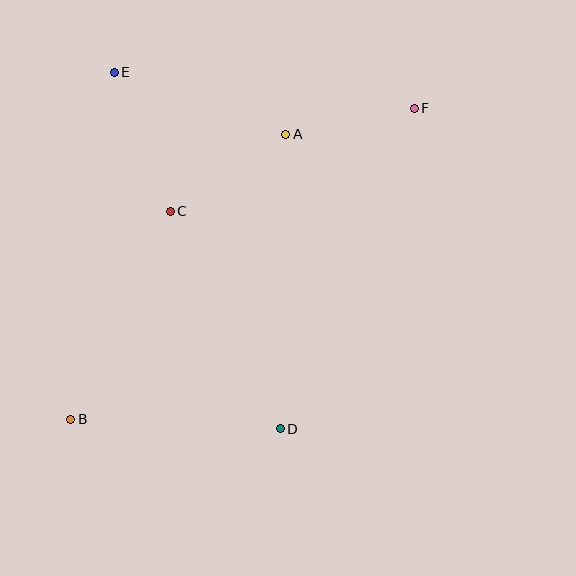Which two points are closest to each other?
Points A and F are closest to each other.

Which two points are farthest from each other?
Points B and F are farthest from each other.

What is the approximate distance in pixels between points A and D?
The distance between A and D is approximately 295 pixels.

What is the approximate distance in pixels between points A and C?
The distance between A and C is approximately 139 pixels.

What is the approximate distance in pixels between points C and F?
The distance between C and F is approximately 265 pixels.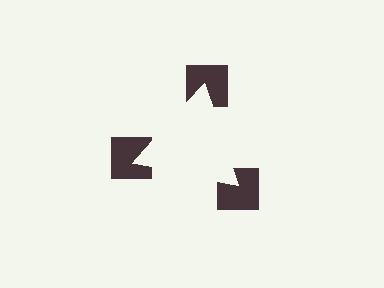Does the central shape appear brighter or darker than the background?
It typically appears slightly brighter than the background, even though no actual brightness change is drawn.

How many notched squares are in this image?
There are 3 — one at each vertex of the illusory triangle.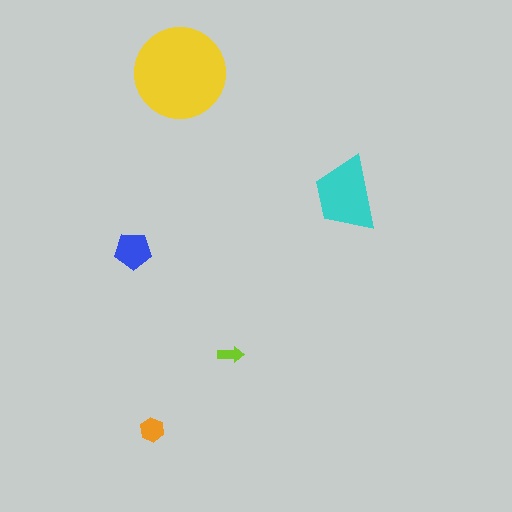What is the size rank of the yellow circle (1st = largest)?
1st.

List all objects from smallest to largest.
The lime arrow, the orange hexagon, the blue pentagon, the cyan trapezoid, the yellow circle.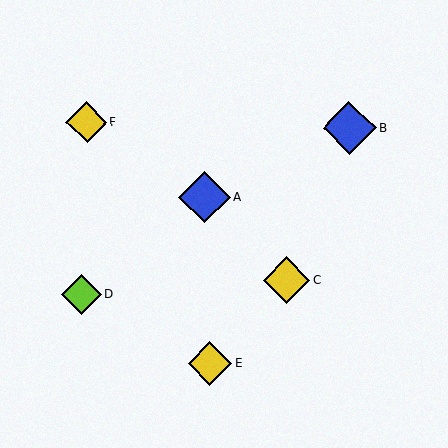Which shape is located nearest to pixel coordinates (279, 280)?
The yellow diamond (labeled C) at (287, 280) is nearest to that location.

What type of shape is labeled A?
Shape A is a blue diamond.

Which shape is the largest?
The blue diamond (labeled B) is the largest.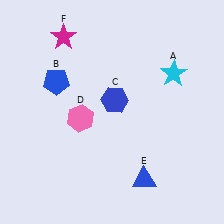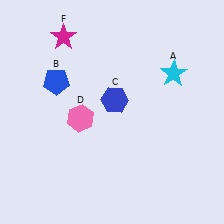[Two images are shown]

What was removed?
The blue triangle (E) was removed in Image 2.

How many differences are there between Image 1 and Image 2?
There is 1 difference between the two images.